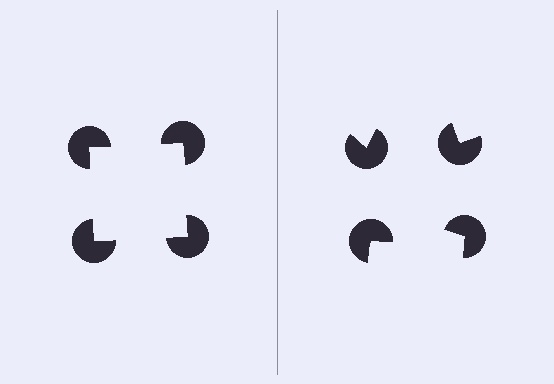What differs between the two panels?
The pac-man discs are positioned identically on both sides; only the wedge orientations differ. On the left they align to a square; on the right they are misaligned.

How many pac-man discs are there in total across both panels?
8 — 4 on each side.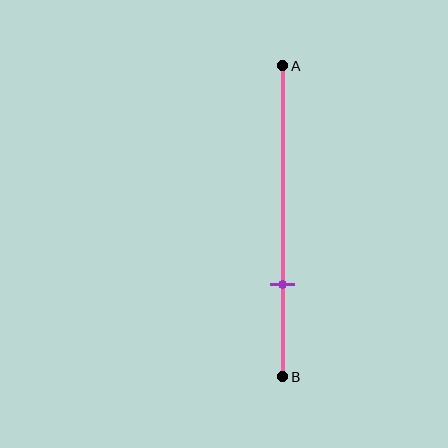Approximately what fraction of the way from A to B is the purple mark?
The purple mark is approximately 70% of the way from A to B.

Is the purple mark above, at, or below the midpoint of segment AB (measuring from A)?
The purple mark is below the midpoint of segment AB.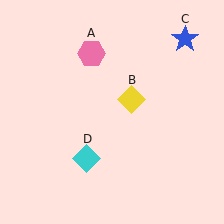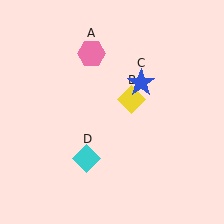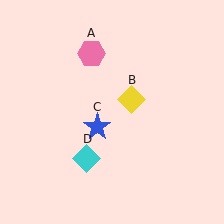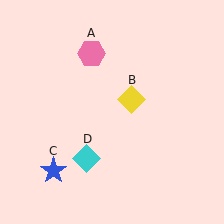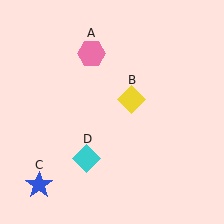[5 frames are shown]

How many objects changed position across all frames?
1 object changed position: blue star (object C).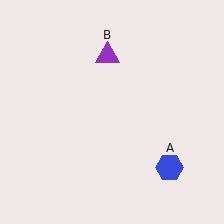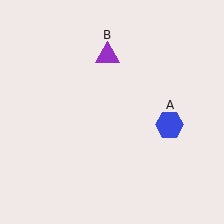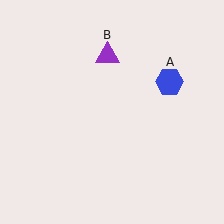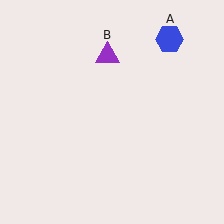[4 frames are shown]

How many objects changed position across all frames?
1 object changed position: blue hexagon (object A).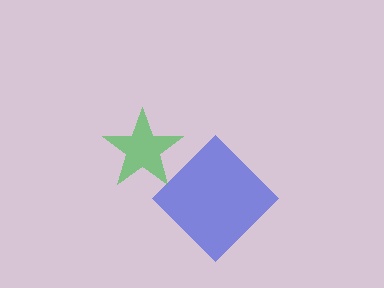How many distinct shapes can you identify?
There are 2 distinct shapes: a blue diamond, a green star.